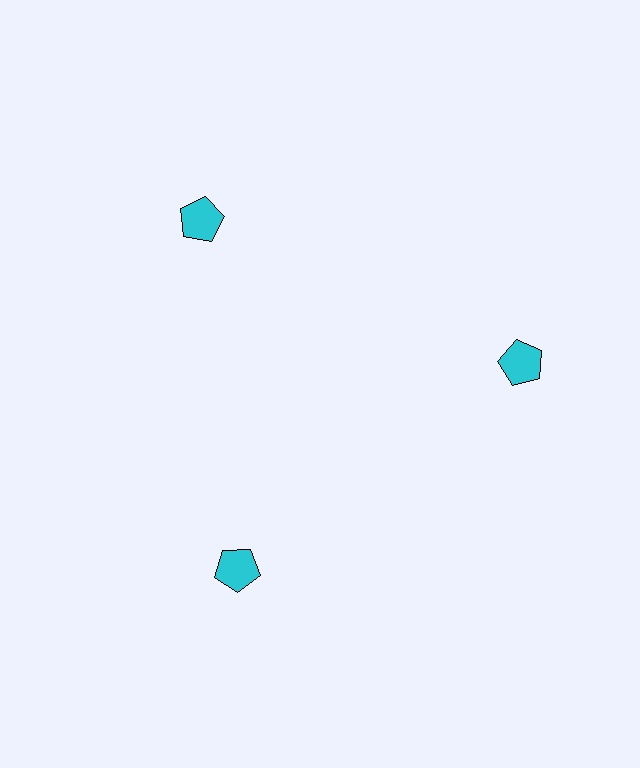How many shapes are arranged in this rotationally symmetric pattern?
There are 3 shapes, arranged in 3 groups of 1.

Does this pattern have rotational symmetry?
Yes, this pattern has 3-fold rotational symmetry. It looks the same after rotating 120 degrees around the center.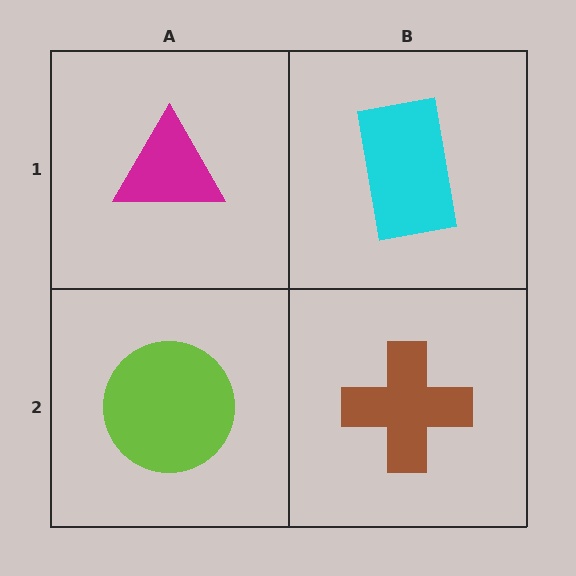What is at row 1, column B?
A cyan rectangle.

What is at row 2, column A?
A lime circle.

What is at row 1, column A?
A magenta triangle.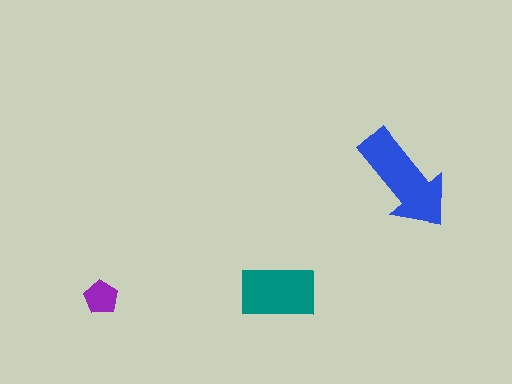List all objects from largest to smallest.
The blue arrow, the teal rectangle, the purple pentagon.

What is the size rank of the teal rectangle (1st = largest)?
2nd.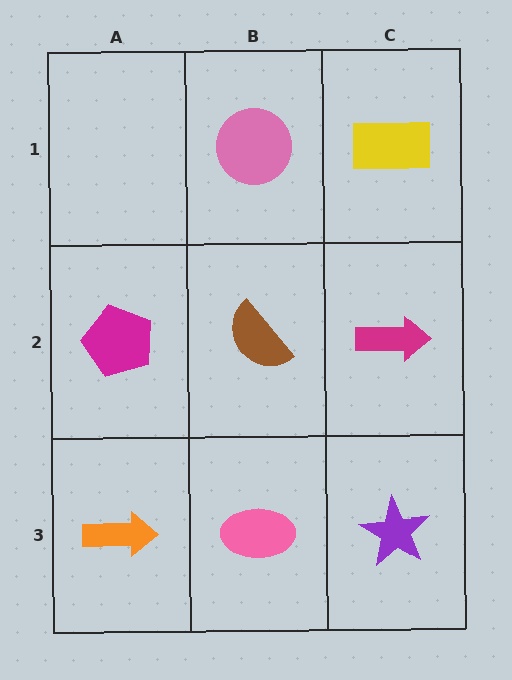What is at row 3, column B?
A pink ellipse.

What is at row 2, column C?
A magenta arrow.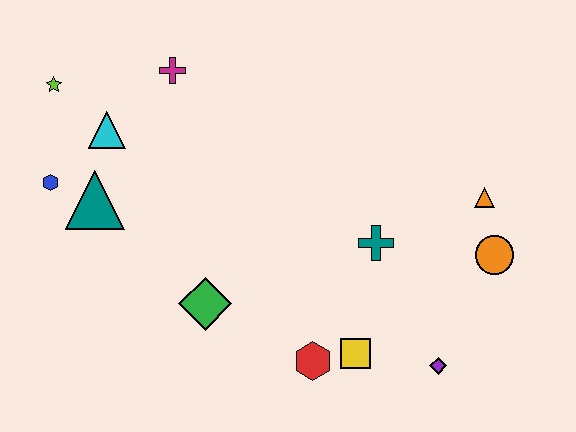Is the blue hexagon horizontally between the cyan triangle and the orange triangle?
No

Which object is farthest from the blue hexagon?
The orange circle is farthest from the blue hexagon.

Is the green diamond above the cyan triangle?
No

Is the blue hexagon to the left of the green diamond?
Yes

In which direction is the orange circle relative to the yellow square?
The orange circle is to the right of the yellow square.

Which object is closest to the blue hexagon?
The teal triangle is closest to the blue hexagon.